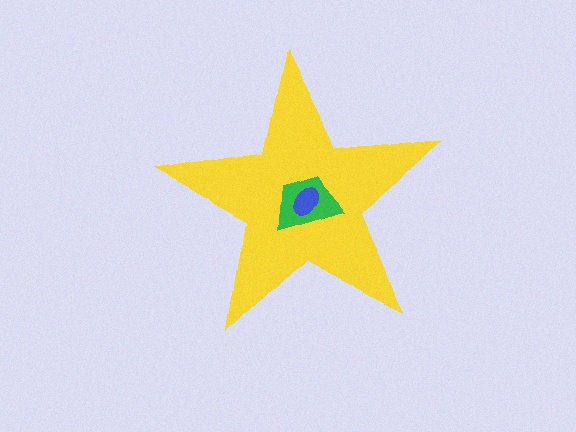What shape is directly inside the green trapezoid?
The blue ellipse.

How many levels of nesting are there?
3.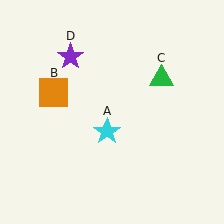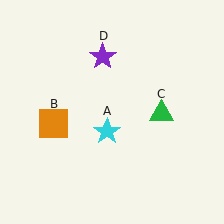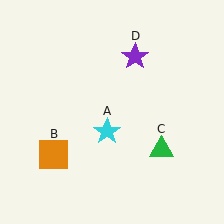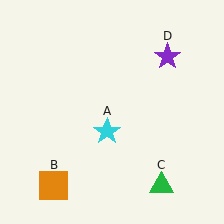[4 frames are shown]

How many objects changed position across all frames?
3 objects changed position: orange square (object B), green triangle (object C), purple star (object D).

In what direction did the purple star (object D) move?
The purple star (object D) moved right.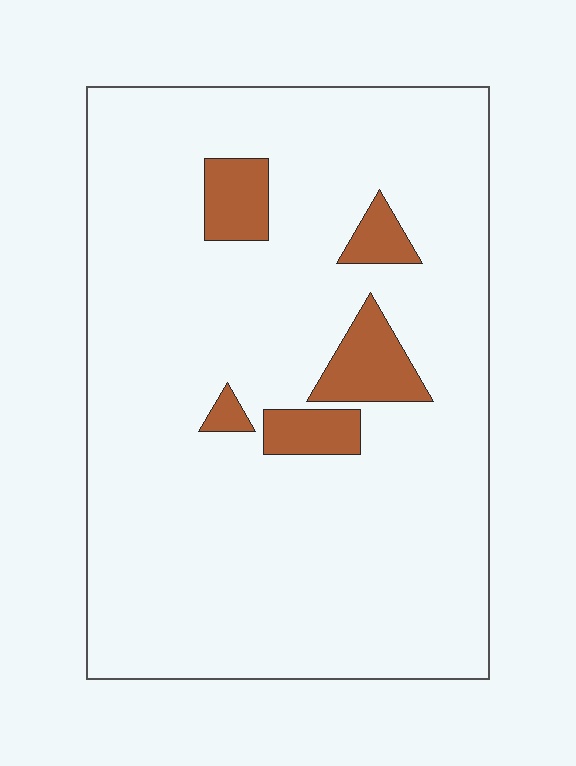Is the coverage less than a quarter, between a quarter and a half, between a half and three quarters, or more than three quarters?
Less than a quarter.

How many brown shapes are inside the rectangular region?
5.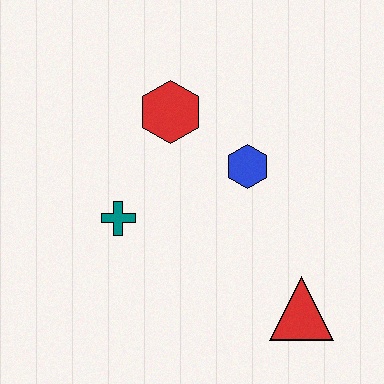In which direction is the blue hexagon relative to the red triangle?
The blue hexagon is above the red triangle.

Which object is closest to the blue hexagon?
The red hexagon is closest to the blue hexagon.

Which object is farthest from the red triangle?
The red hexagon is farthest from the red triangle.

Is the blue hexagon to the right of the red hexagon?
Yes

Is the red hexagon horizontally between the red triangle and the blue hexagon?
No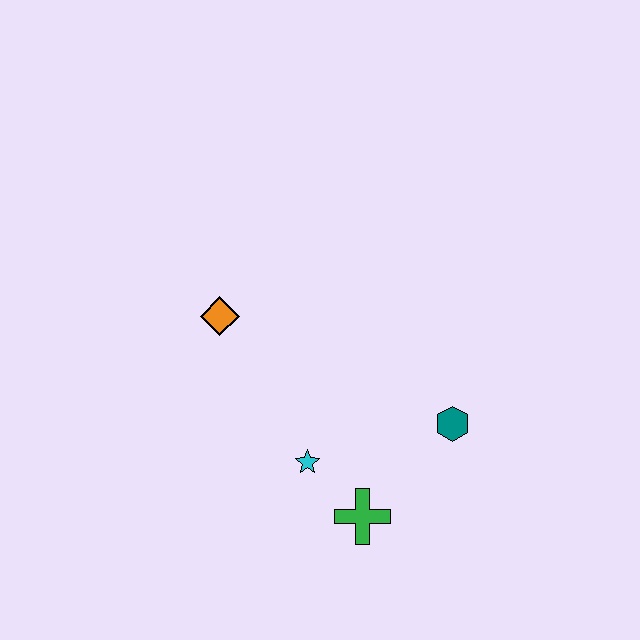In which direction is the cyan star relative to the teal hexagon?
The cyan star is to the left of the teal hexagon.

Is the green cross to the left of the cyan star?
No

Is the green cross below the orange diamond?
Yes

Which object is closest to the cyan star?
The green cross is closest to the cyan star.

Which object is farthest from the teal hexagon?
The orange diamond is farthest from the teal hexagon.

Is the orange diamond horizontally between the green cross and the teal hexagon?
No